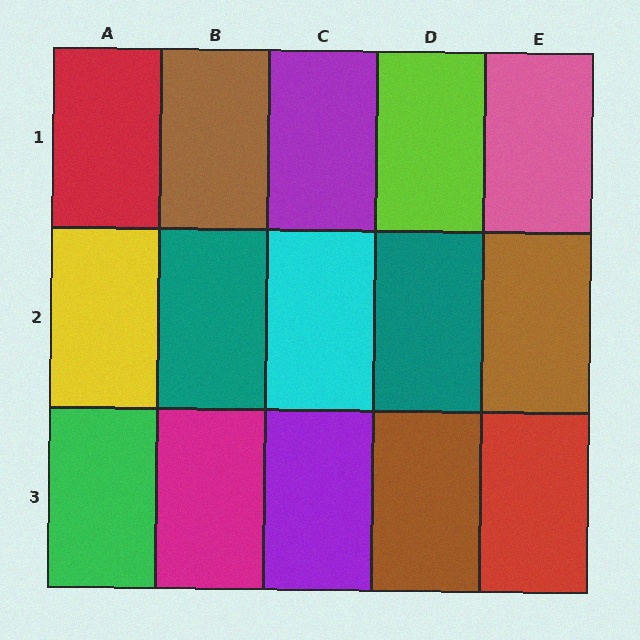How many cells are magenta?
1 cell is magenta.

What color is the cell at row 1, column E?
Pink.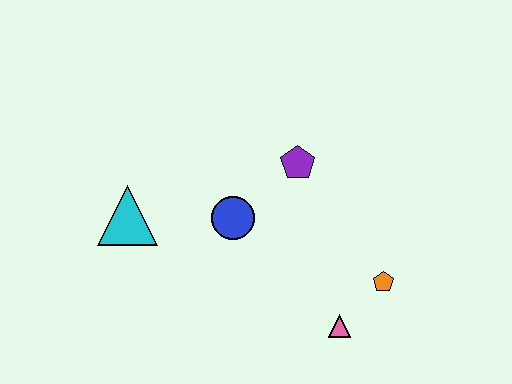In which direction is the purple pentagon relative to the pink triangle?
The purple pentagon is above the pink triangle.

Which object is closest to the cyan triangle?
The blue circle is closest to the cyan triangle.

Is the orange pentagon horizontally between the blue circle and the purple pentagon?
No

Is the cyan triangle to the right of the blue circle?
No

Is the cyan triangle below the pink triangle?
No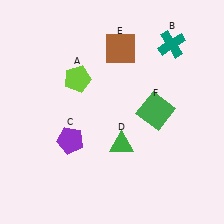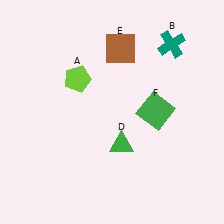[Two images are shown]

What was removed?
The purple pentagon (C) was removed in Image 2.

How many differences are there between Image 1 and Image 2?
There is 1 difference between the two images.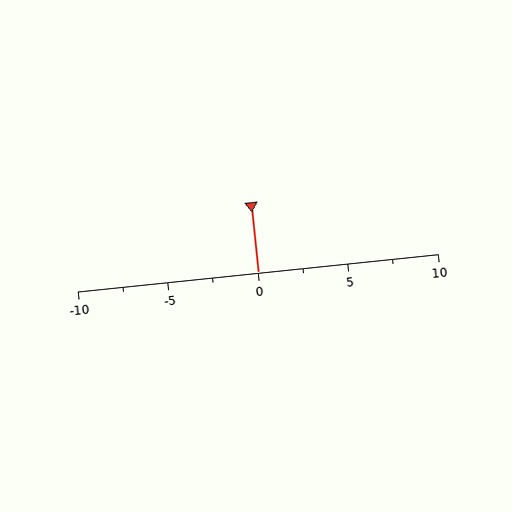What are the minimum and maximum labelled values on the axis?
The axis runs from -10 to 10.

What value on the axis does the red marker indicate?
The marker indicates approximately 0.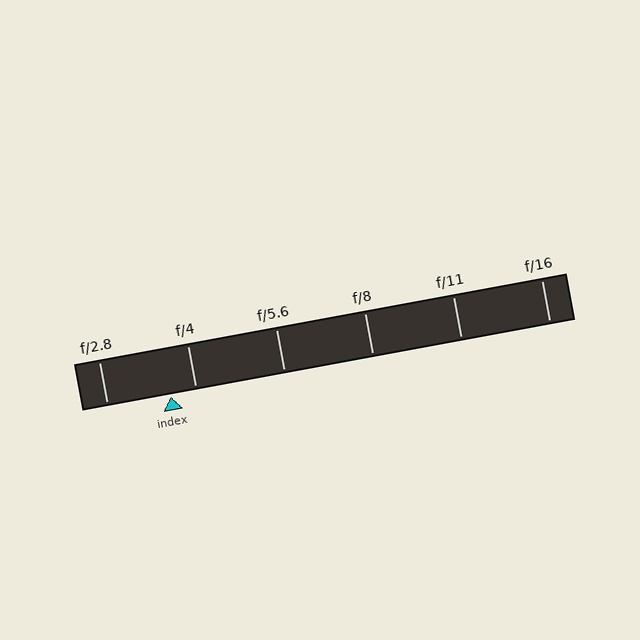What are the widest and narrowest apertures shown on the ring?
The widest aperture shown is f/2.8 and the narrowest is f/16.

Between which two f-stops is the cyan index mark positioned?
The index mark is between f/2.8 and f/4.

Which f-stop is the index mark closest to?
The index mark is closest to f/4.